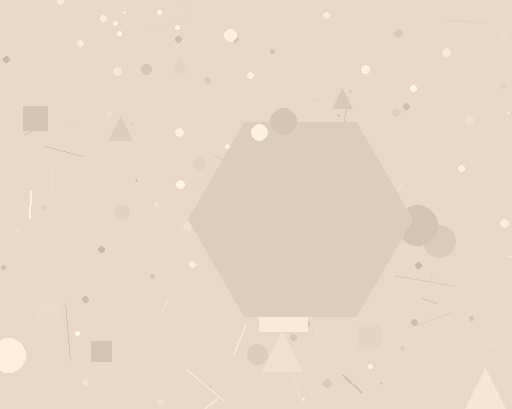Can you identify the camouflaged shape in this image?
The camouflaged shape is a hexagon.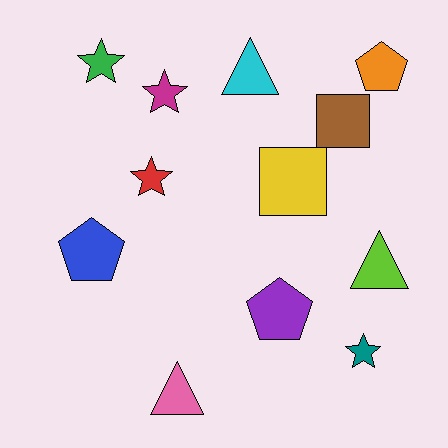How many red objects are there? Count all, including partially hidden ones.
There is 1 red object.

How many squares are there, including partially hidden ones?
There are 2 squares.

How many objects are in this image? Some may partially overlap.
There are 12 objects.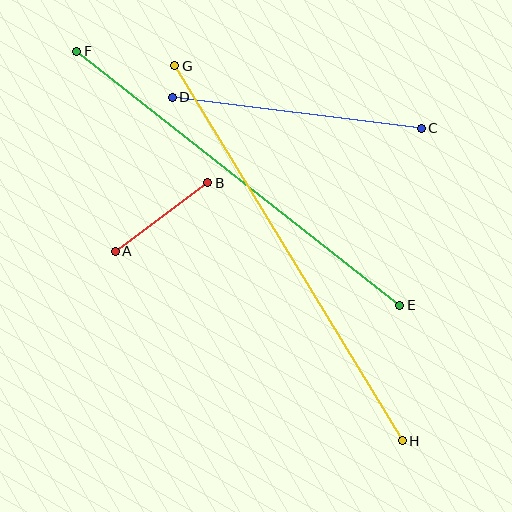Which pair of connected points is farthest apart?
Points G and H are farthest apart.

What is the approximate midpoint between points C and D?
The midpoint is at approximately (297, 113) pixels.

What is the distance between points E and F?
The distance is approximately 411 pixels.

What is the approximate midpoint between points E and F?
The midpoint is at approximately (238, 178) pixels.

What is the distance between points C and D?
The distance is approximately 251 pixels.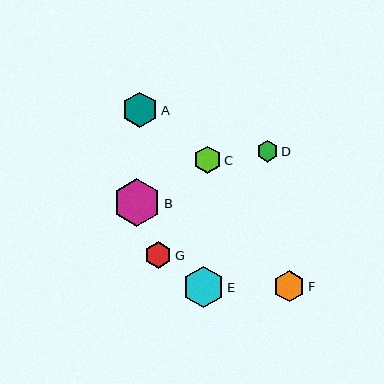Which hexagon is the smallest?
Hexagon D is the smallest with a size of approximately 22 pixels.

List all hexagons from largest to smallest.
From largest to smallest: B, E, A, F, C, G, D.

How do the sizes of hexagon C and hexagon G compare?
Hexagon C and hexagon G are approximately the same size.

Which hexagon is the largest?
Hexagon B is the largest with a size of approximately 48 pixels.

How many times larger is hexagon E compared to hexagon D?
Hexagon E is approximately 1.9 times the size of hexagon D.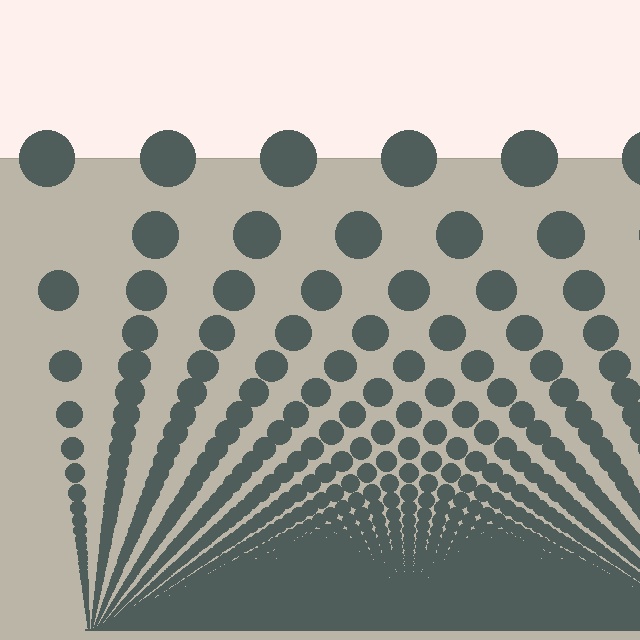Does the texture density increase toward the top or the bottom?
Density increases toward the bottom.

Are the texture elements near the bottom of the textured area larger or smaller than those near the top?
Smaller. The gradient is inverted — elements near the bottom are smaller and denser.